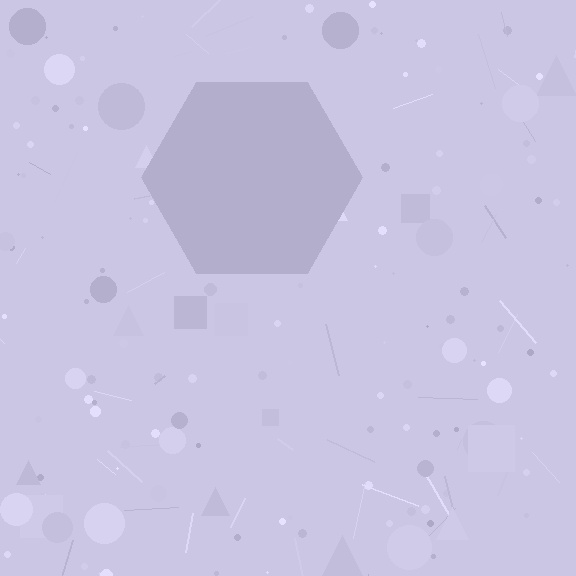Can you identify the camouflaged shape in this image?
The camouflaged shape is a hexagon.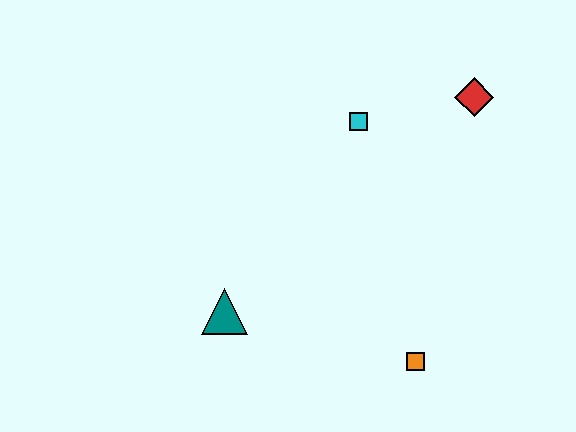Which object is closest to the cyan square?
The red diamond is closest to the cyan square.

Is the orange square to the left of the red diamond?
Yes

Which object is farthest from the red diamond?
The teal triangle is farthest from the red diamond.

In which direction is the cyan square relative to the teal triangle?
The cyan square is above the teal triangle.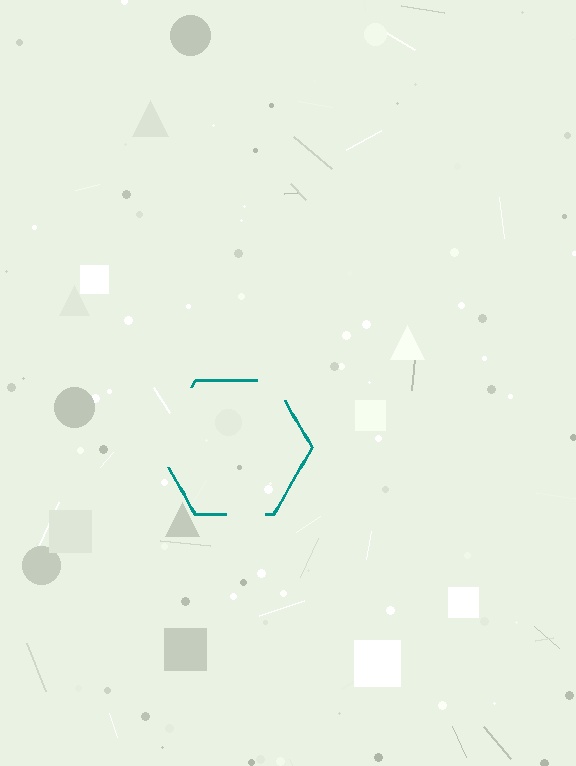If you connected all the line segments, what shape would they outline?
They would outline a hexagon.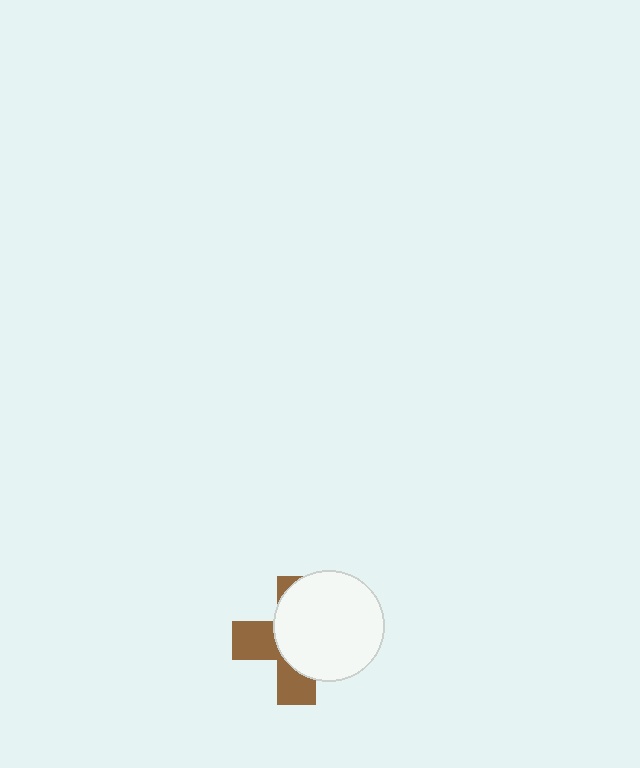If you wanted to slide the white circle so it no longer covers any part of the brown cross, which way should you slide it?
Slide it right — that is the most direct way to separate the two shapes.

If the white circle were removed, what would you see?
You would see the complete brown cross.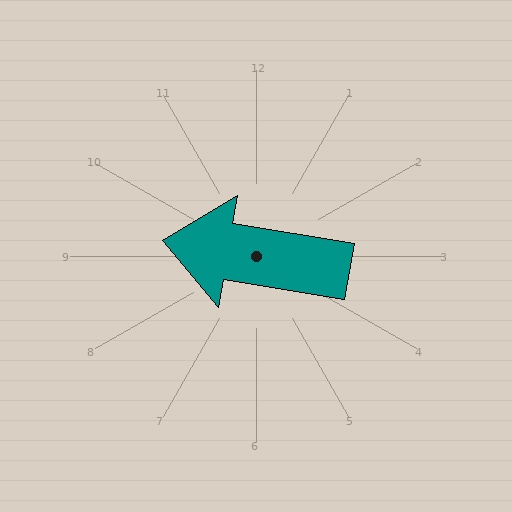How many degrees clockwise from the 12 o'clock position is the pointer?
Approximately 280 degrees.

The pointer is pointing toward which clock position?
Roughly 9 o'clock.